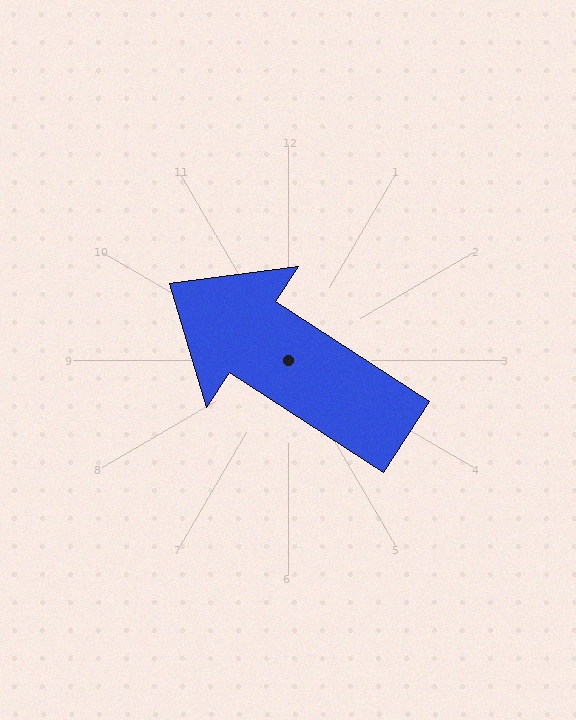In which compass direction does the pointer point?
Northwest.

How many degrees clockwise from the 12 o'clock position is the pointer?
Approximately 303 degrees.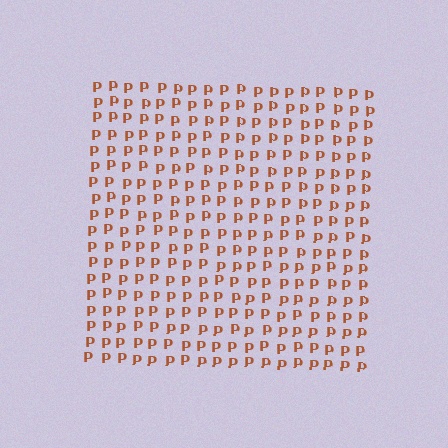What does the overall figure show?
The overall figure shows a square.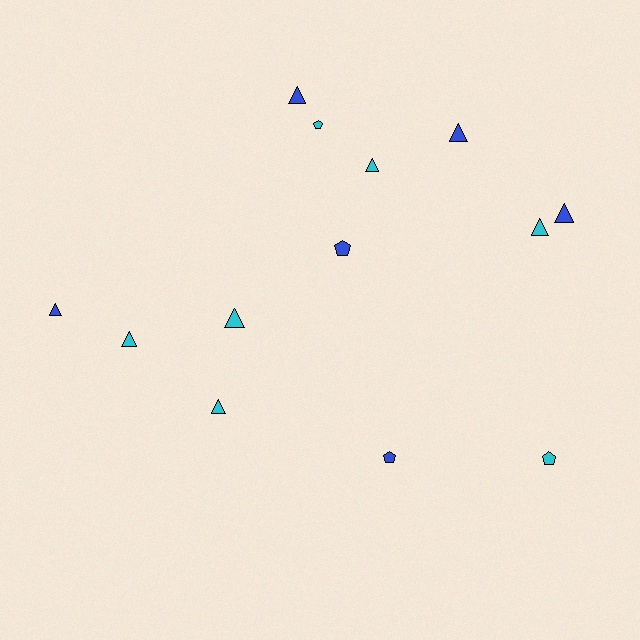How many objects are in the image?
There are 13 objects.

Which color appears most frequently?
Cyan, with 7 objects.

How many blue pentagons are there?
There are 2 blue pentagons.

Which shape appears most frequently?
Triangle, with 9 objects.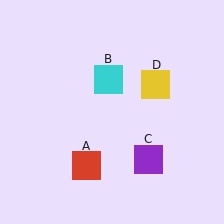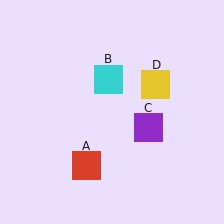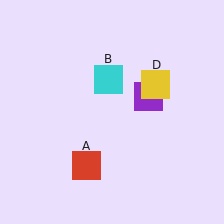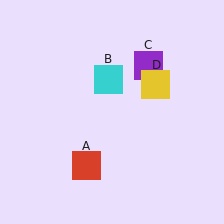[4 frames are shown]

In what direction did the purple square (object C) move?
The purple square (object C) moved up.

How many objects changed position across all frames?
1 object changed position: purple square (object C).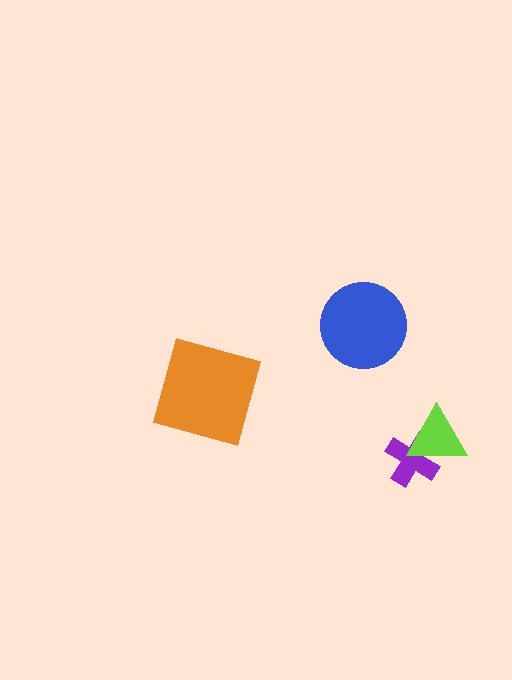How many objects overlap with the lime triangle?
1 object overlaps with the lime triangle.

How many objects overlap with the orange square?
0 objects overlap with the orange square.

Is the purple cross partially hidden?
Yes, it is partially covered by another shape.